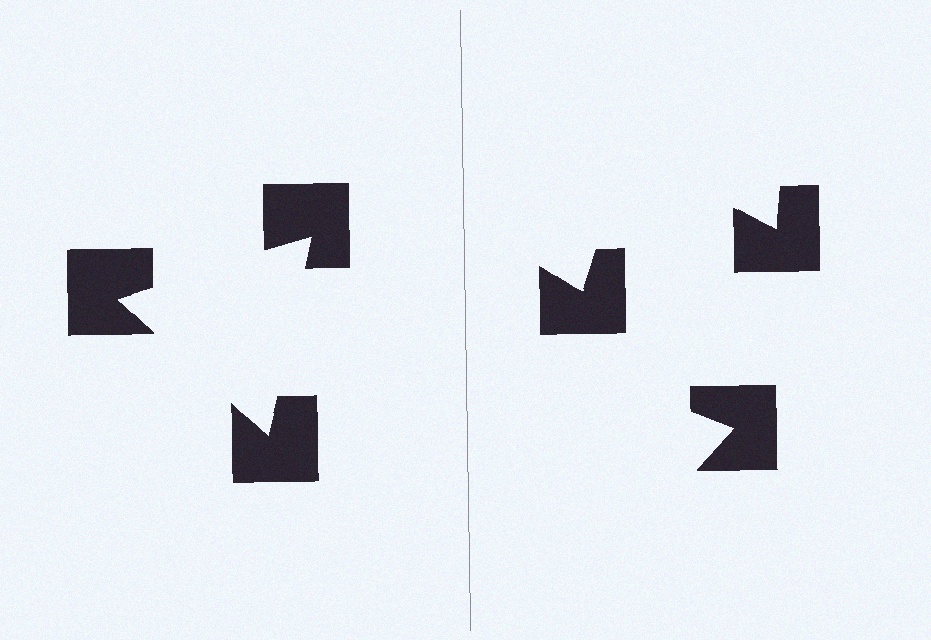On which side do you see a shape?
An illusory triangle appears on the left side. On the right side the wedge cuts are rotated, so no coherent shape forms.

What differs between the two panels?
The notched squares are positioned identically on both sides; only the wedge orientations differ. On the left they align to a triangle; on the right they are misaligned.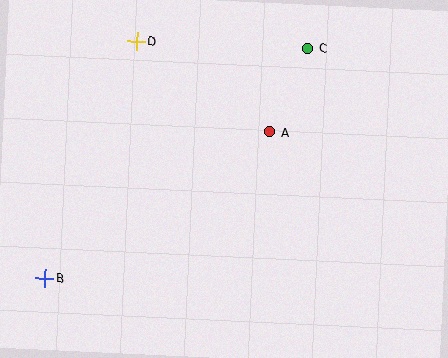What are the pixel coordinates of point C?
Point C is at (308, 48).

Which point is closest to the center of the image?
Point A at (270, 132) is closest to the center.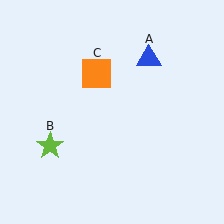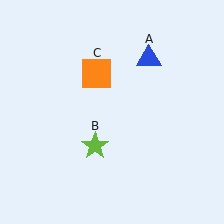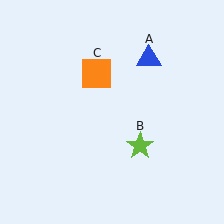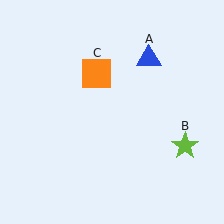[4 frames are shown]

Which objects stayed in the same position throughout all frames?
Blue triangle (object A) and orange square (object C) remained stationary.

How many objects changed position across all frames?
1 object changed position: lime star (object B).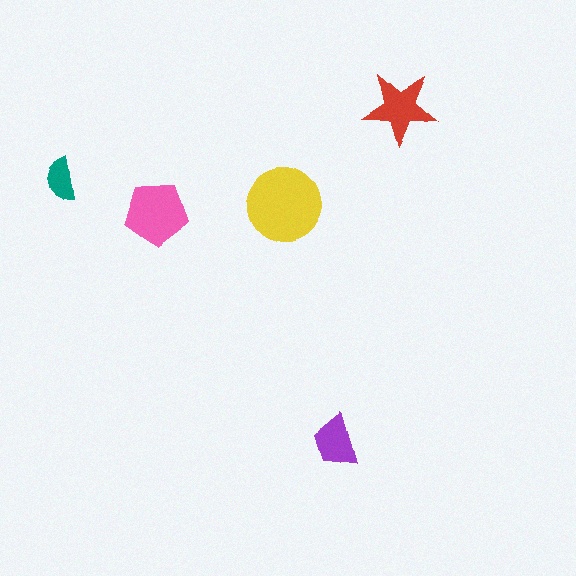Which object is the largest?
The yellow circle.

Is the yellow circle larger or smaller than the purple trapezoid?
Larger.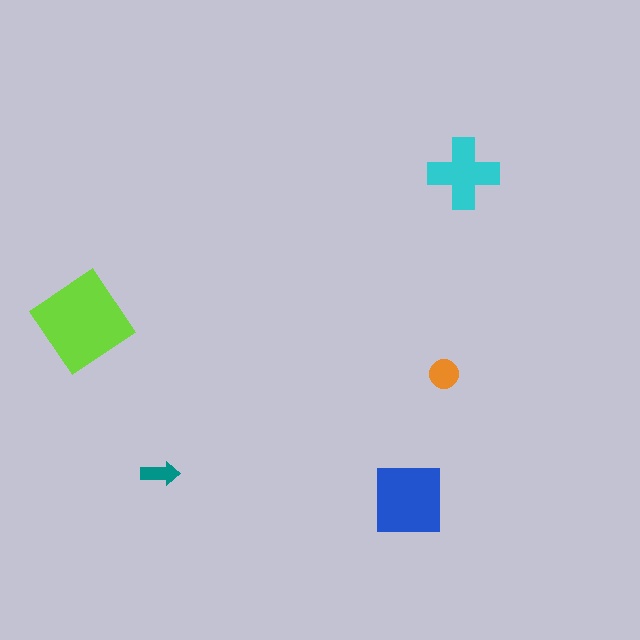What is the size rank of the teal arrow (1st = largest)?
5th.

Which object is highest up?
The cyan cross is topmost.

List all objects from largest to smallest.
The lime diamond, the blue square, the cyan cross, the orange circle, the teal arrow.